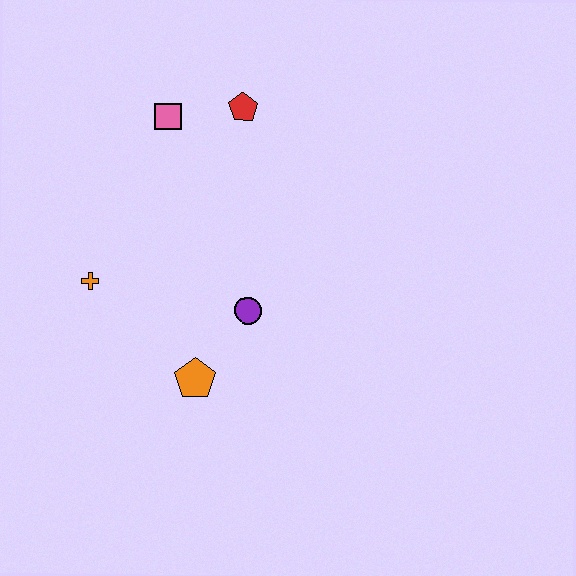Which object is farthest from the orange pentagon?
The red pentagon is farthest from the orange pentagon.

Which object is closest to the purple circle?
The orange pentagon is closest to the purple circle.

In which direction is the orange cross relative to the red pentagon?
The orange cross is below the red pentagon.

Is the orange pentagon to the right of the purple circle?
No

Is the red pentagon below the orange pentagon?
No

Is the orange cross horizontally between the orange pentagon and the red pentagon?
No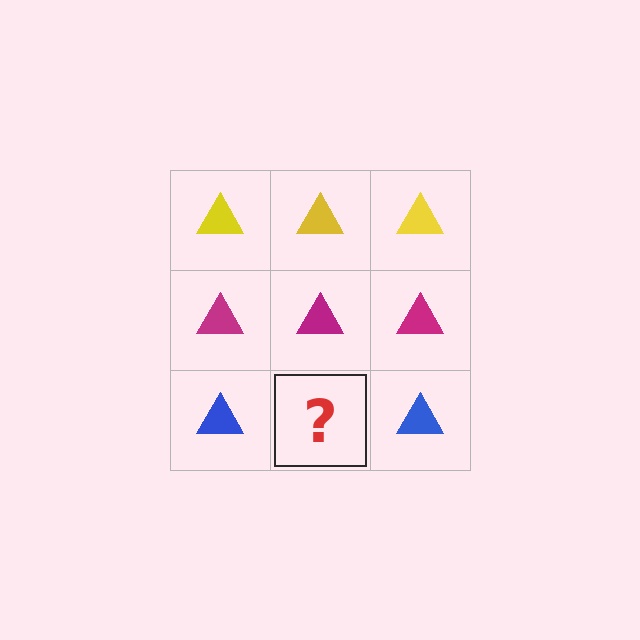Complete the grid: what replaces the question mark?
The question mark should be replaced with a blue triangle.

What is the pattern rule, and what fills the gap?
The rule is that each row has a consistent color. The gap should be filled with a blue triangle.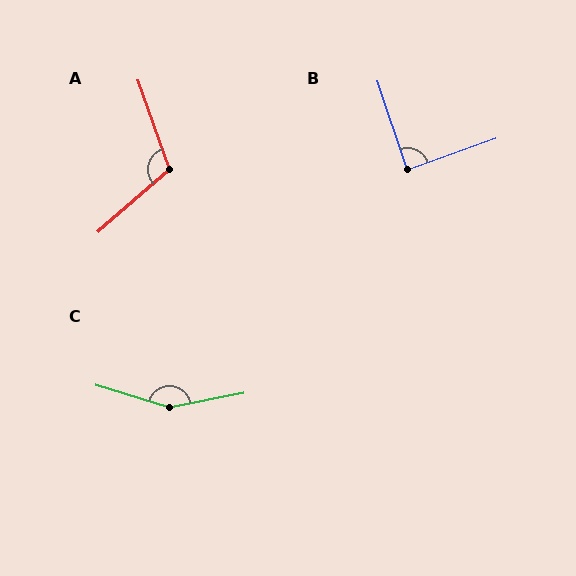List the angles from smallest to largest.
B (89°), A (112°), C (152°).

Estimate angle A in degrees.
Approximately 112 degrees.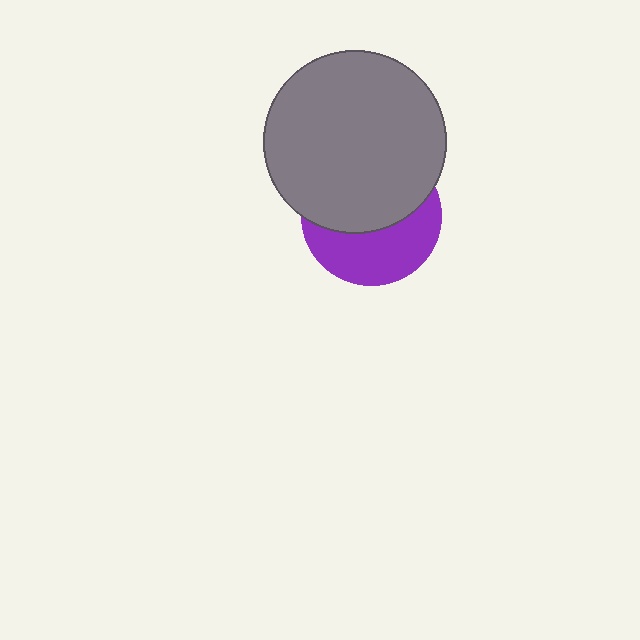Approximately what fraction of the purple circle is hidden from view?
Roughly 56% of the purple circle is hidden behind the gray circle.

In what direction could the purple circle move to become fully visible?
The purple circle could move down. That would shift it out from behind the gray circle entirely.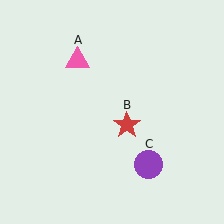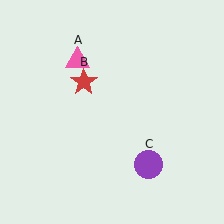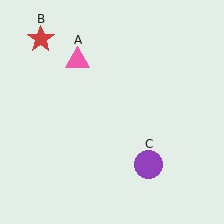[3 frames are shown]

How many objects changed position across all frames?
1 object changed position: red star (object B).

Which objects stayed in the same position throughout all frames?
Pink triangle (object A) and purple circle (object C) remained stationary.